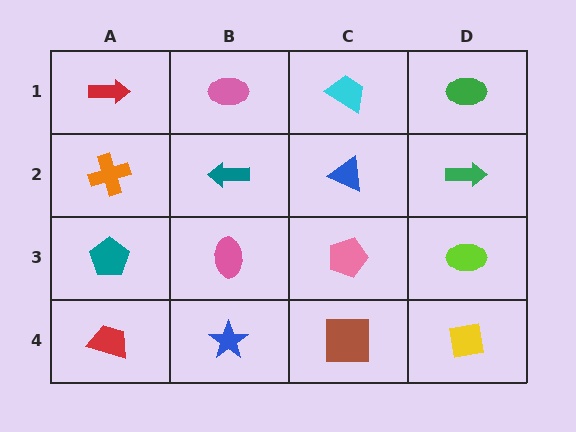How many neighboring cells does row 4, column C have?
3.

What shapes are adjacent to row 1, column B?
A teal arrow (row 2, column B), a red arrow (row 1, column A), a cyan trapezoid (row 1, column C).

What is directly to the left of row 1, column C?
A pink ellipse.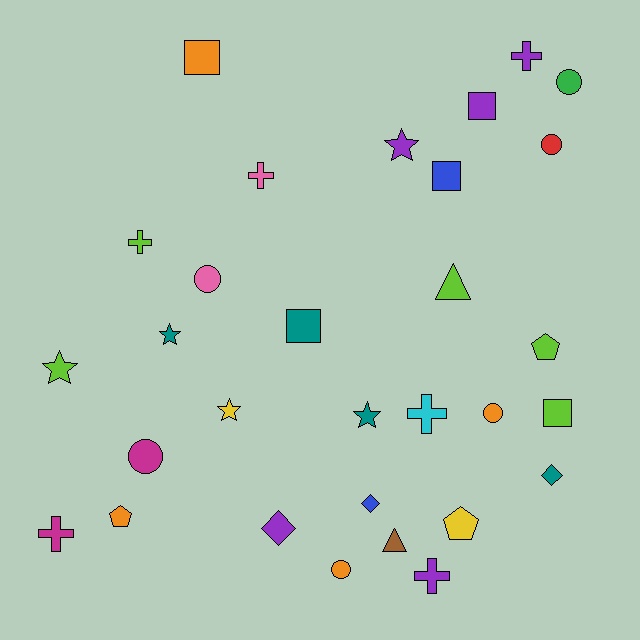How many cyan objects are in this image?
There is 1 cyan object.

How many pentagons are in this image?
There are 3 pentagons.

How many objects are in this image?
There are 30 objects.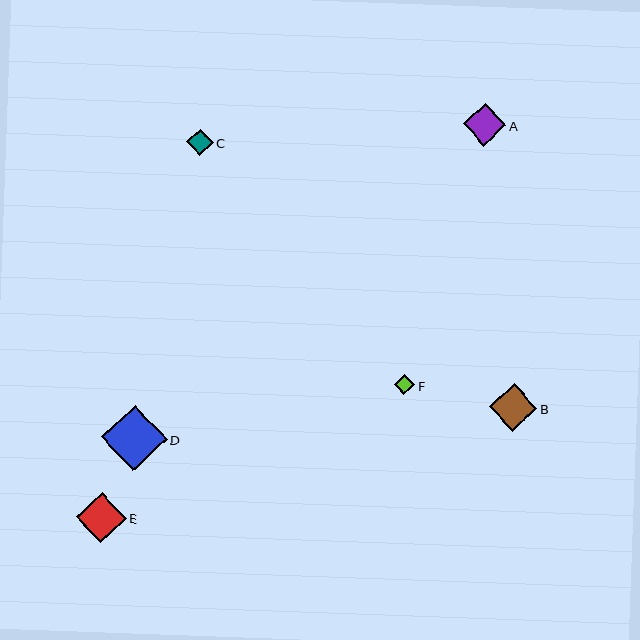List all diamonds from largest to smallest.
From largest to smallest: D, E, B, A, C, F.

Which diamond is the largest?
Diamond D is the largest with a size of approximately 66 pixels.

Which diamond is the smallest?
Diamond F is the smallest with a size of approximately 20 pixels.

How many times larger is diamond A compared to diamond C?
Diamond A is approximately 1.6 times the size of diamond C.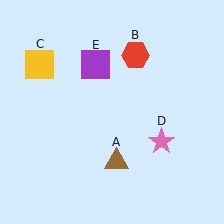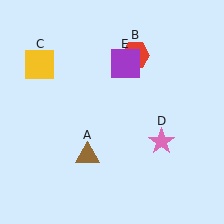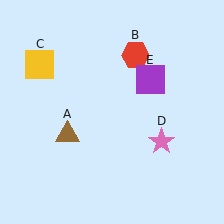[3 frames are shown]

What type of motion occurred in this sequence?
The brown triangle (object A), purple square (object E) rotated clockwise around the center of the scene.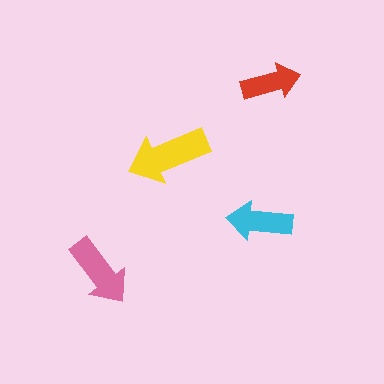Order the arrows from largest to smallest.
the yellow one, the pink one, the cyan one, the red one.